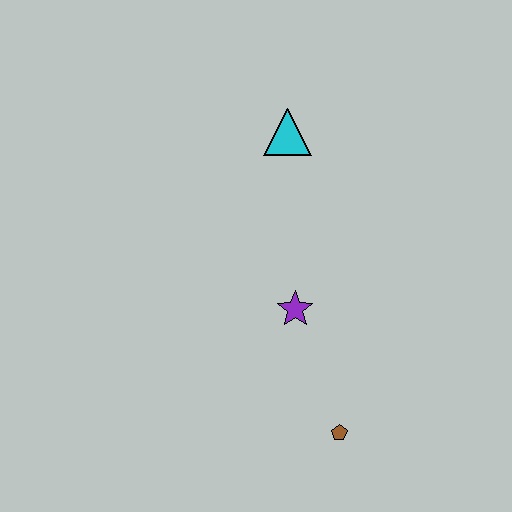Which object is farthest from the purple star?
The cyan triangle is farthest from the purple star.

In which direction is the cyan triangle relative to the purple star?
The cyan triangle is above the purple star.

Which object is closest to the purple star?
The brown pentagon is closest to the purple star.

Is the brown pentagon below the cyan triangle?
Yes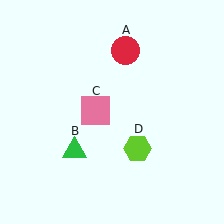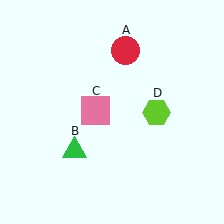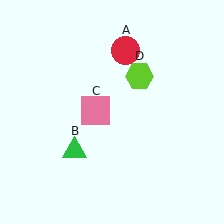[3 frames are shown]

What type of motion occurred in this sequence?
The lime hexagon (object D) rotated counterclockwise around the center of the scene.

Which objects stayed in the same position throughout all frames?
Red circle (object A) and green triangle (object B) and pink square (object C) remained stationary.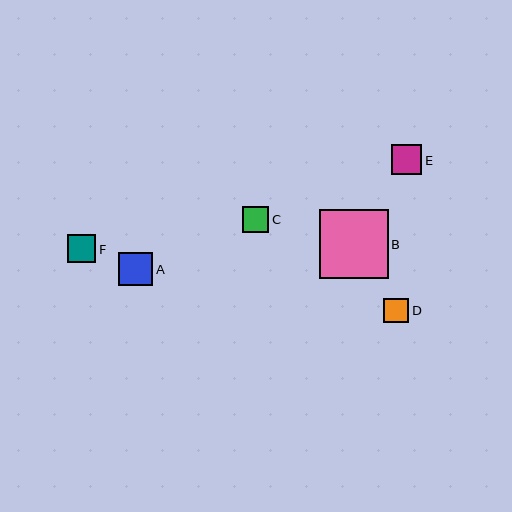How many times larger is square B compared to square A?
Square B is approximately 2.0 times the size of square A.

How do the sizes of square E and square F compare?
Square E and square F are approximately the same size.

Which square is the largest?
Square B is the largest with a size of approximately 69 pixels.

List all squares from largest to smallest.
From largest to smallest: B, A, E, F, C, D.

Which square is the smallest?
Square D is the smallest with a size of approximately 25 pixels.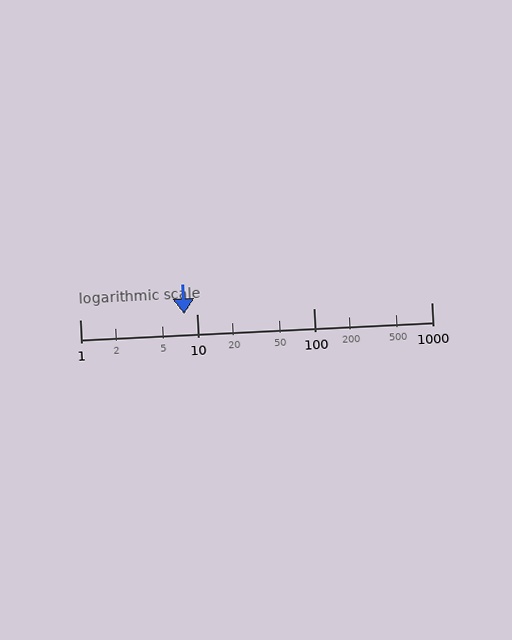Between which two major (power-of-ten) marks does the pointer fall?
The pointer is between 1 and 10.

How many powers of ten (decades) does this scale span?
The scale spans 3 decades, from 1 to 1000.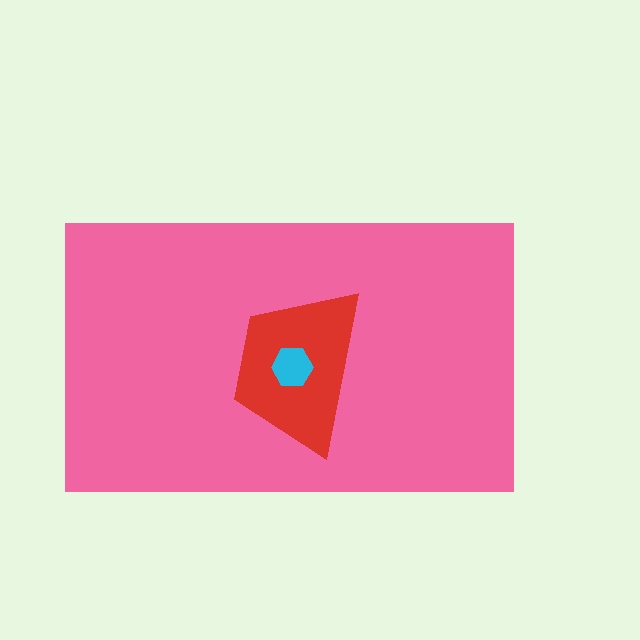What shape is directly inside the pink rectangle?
The red trapezoid.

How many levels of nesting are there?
3.